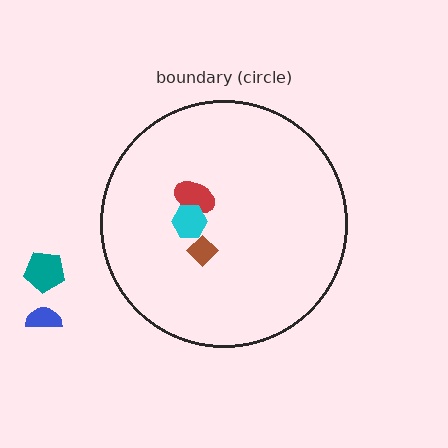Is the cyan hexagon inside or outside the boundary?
Inside.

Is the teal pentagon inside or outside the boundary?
Outside.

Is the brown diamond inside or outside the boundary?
Inside.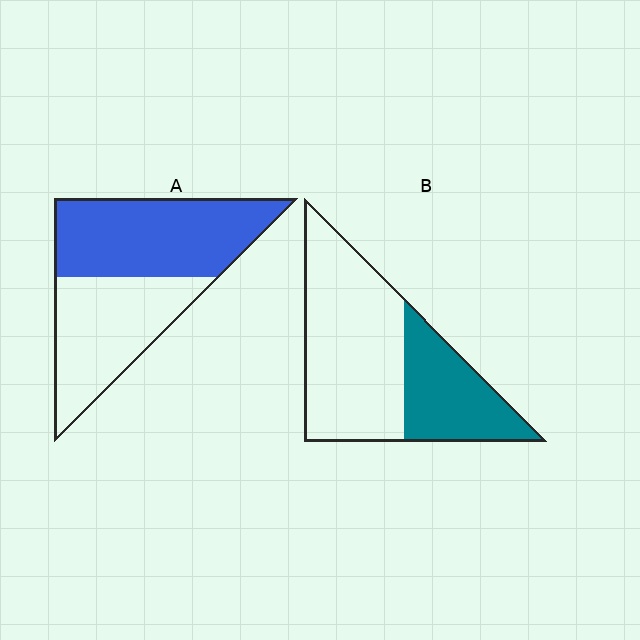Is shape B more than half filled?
No.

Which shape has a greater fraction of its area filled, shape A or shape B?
Shape A.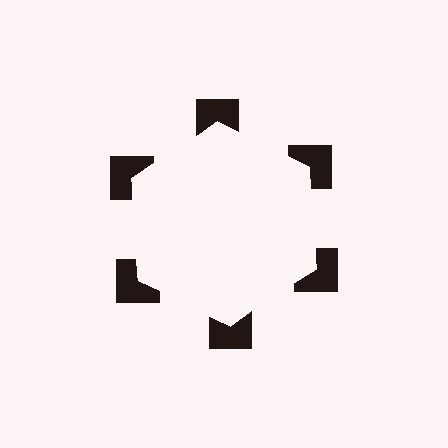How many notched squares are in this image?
There are 6 — one at each vertex of the illusory hexagon.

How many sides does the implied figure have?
6 sides.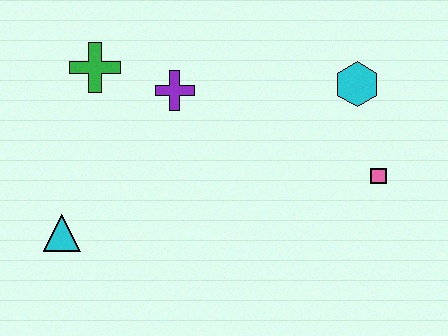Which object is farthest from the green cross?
The pink square is farthest from the green cross.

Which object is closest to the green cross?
The purple cross is closest to the green cross.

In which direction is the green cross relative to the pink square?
The green cross is to the left of the pink square.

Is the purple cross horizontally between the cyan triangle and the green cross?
No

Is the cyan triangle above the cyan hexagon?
No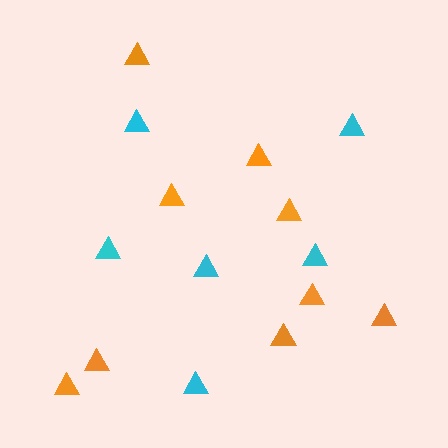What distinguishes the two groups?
There are 2 groups: one group of orange triangles (9) and one group of cyan triangles (6).